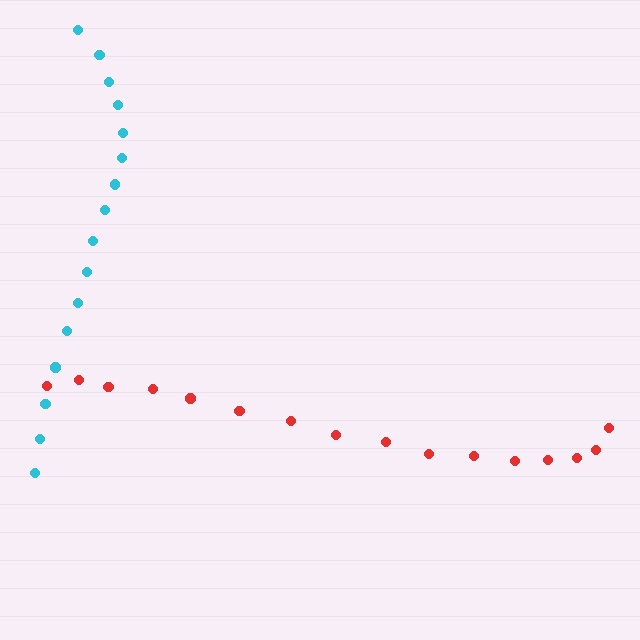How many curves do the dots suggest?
There are 2 distinct paths.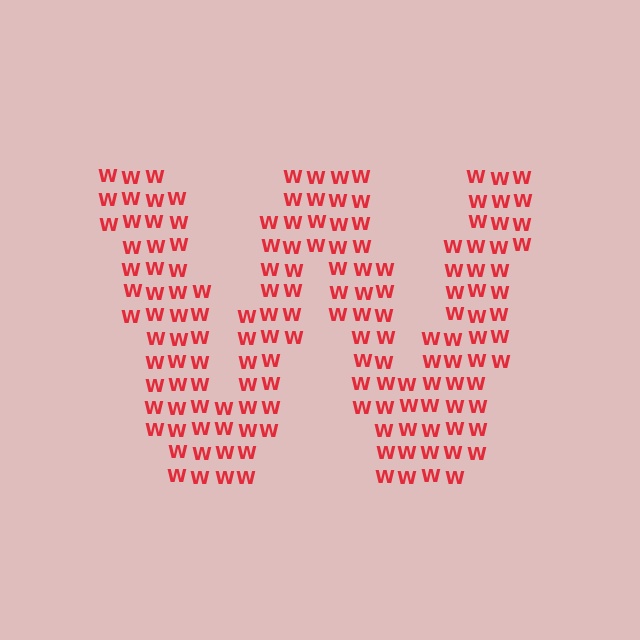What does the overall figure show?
The overall figure shows the letter W.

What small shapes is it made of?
It is made of small letter W's.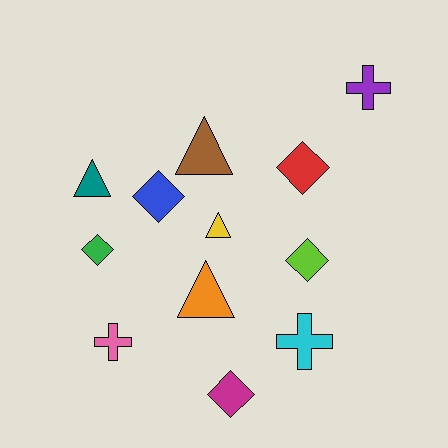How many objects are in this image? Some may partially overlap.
There are 12 objects.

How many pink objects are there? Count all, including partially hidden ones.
There is 1 pink object.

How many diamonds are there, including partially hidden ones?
There are 5 diamonds.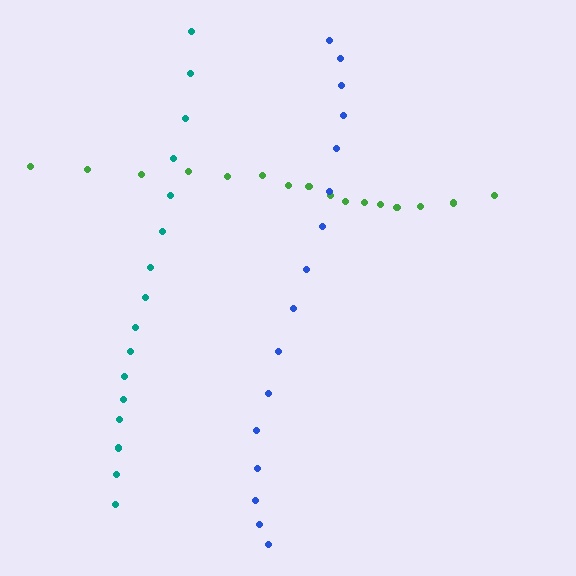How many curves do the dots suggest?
There are 3 distinct paths.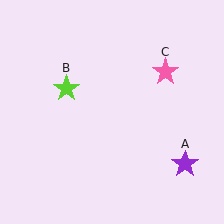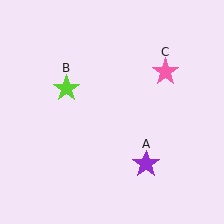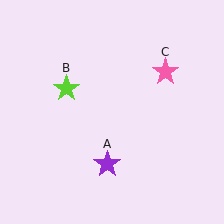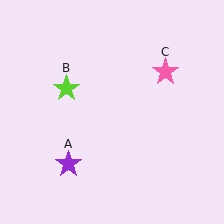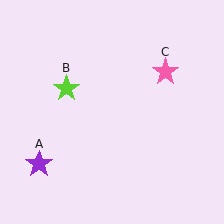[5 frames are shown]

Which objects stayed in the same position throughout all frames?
Lime star (object B) and pink star (object C) remained stationary.